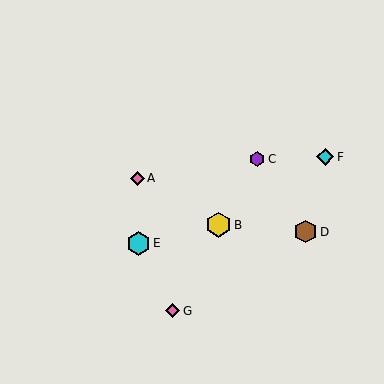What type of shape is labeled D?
Shape D is a brown hexagon.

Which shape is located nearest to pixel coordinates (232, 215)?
The yellow hexagon (labeled B) at (219, 225) is nearest to that location.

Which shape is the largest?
The yellow hexagon (labeled B) is the largest.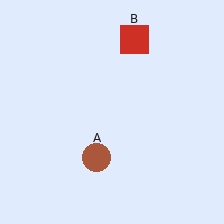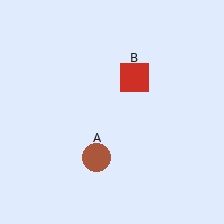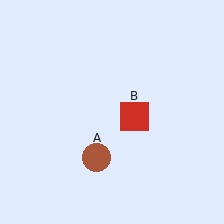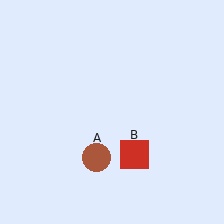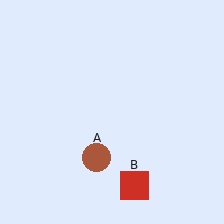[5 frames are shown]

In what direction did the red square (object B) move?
The red square (object B) moved down.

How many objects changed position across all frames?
1 object changed position: red square (object B).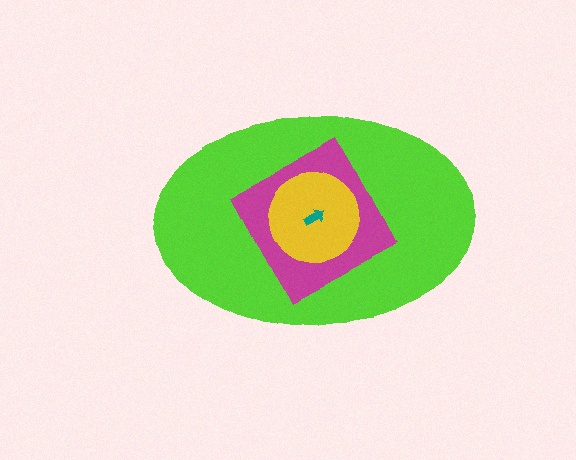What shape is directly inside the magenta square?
The yellow circle.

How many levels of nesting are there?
4.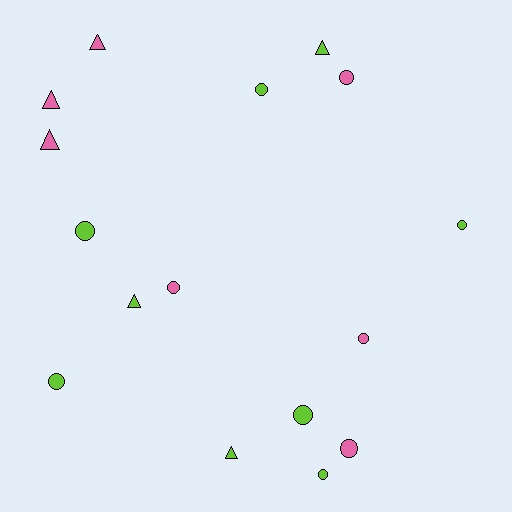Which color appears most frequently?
Lime, with 9 objects.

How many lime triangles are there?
There are 3 lime triangles.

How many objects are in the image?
There are 16 objects.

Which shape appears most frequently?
Circle, with 10 objects.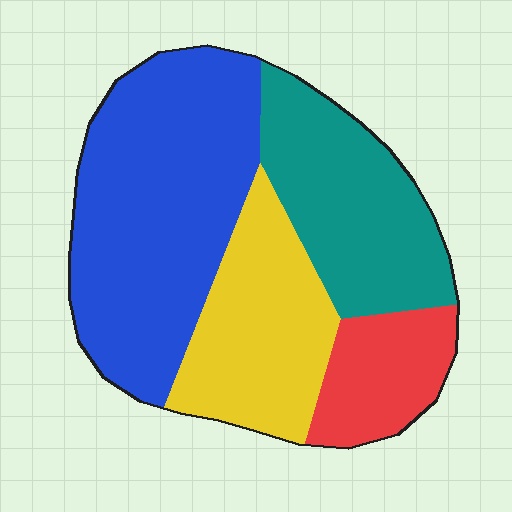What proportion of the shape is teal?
Teal covers 24% of the shape.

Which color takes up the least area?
Red, at roughly 15%.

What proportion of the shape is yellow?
Yellow takes up less than a quarter of the shape.